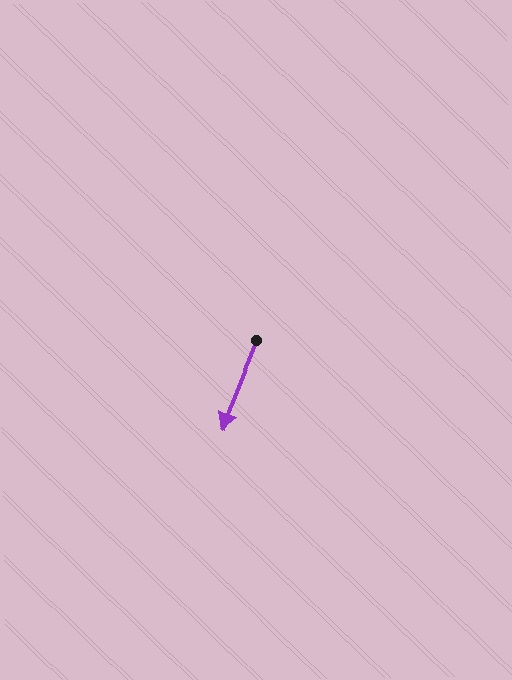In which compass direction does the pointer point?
South.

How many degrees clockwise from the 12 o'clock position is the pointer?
Approximately 202 degrees.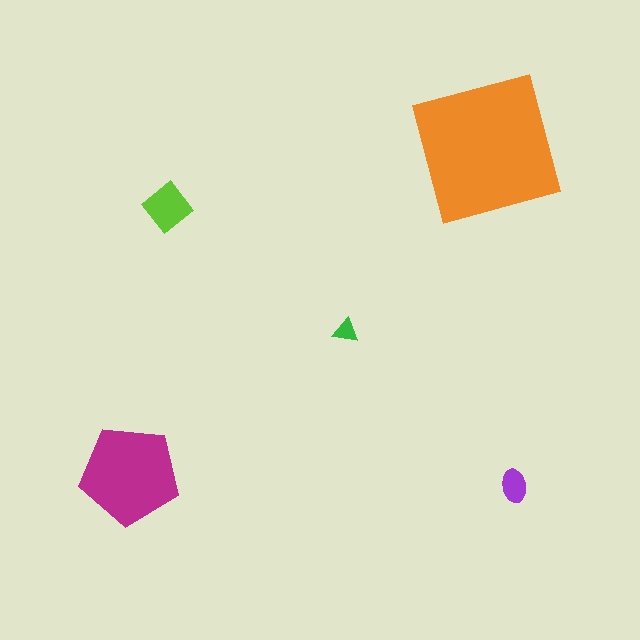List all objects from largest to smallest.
The orange square, the magenta pentagon, the lime diamond, the purple ellipse, the green triangle.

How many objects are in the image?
There are 5 objects in the image.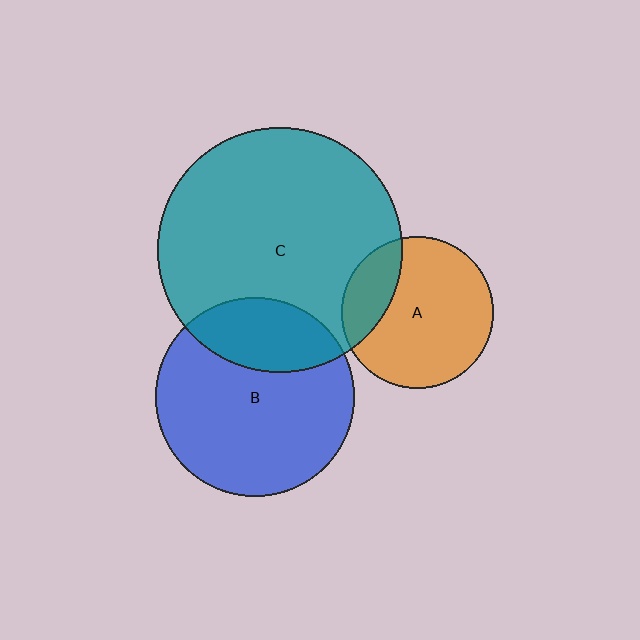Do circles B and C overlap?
Yes.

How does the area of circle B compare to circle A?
Approximately 1.7 times.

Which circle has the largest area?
Circle C (teal).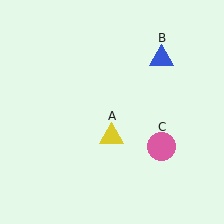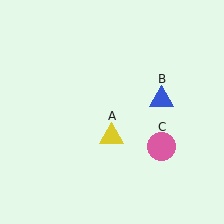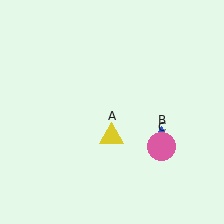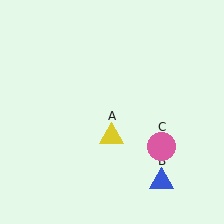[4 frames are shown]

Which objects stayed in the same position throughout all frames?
Yellow triangle (object A) and pink circle (object C) remained stationary.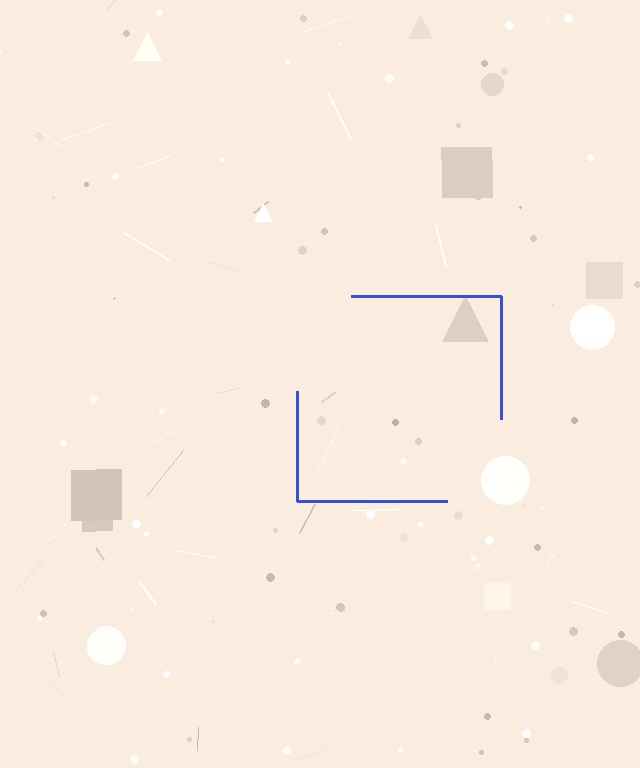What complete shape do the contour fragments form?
The contour fragments form a square.